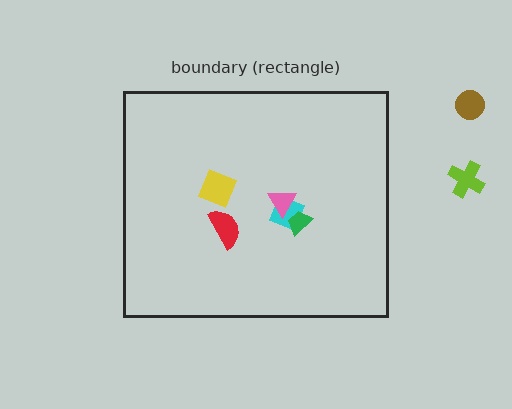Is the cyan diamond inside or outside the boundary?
Inside.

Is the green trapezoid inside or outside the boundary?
Inside.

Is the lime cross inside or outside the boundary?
Outside.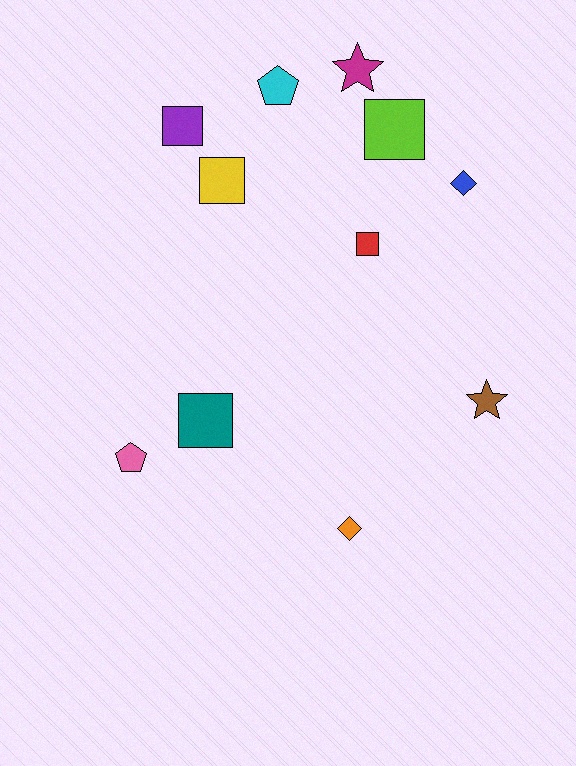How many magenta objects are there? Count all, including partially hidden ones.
There is 1 magenta object.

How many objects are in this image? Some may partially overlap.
There are 11 objects.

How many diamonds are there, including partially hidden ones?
There are 2 diamonds.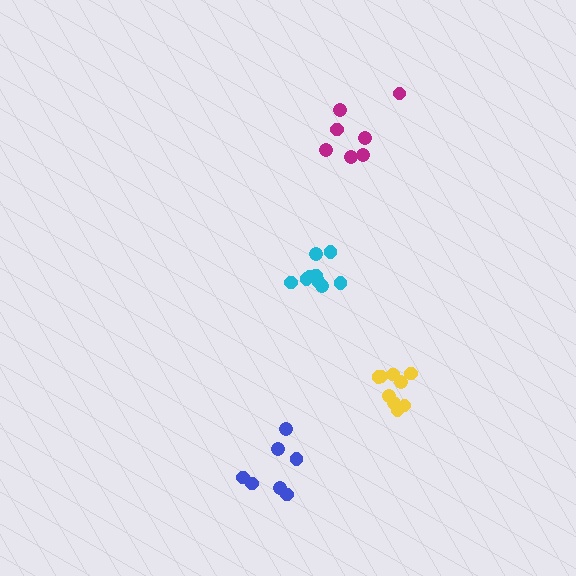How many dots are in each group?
Group 1: 9 dots, Group 2: 9 dots, Group 3: 7 dots, Group 4: 7 dots (32 total).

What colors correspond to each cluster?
The clusters are colored: yellow, cyan, magenta, blue.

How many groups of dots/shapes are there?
There are 4 groups.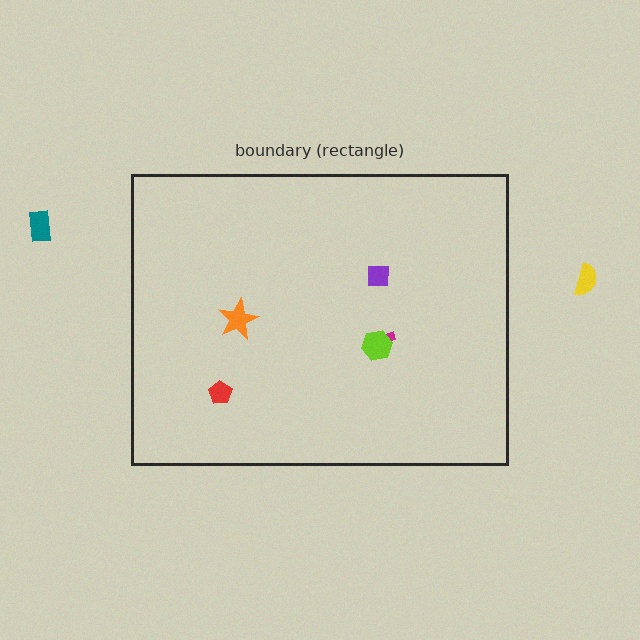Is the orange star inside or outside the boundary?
Inside.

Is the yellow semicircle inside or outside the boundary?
Outside.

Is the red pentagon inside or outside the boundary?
Inside.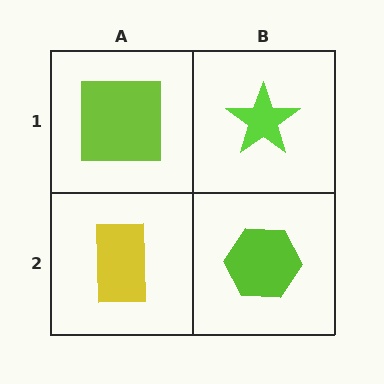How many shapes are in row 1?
2 shapes.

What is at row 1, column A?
A lime square.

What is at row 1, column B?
A lime star.